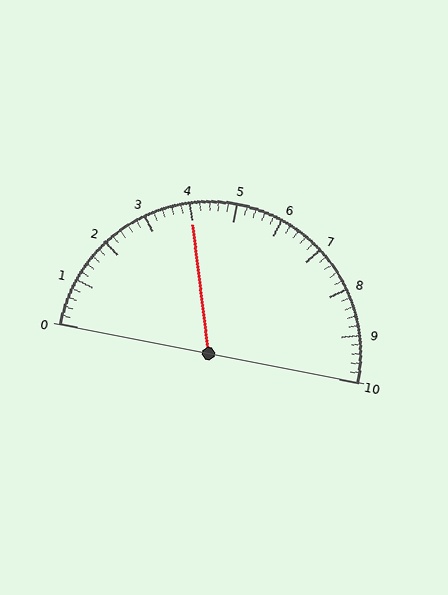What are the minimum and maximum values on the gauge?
The gauge ranges from 0 to 10.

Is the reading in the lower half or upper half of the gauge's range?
The reading is in the lower half of the range (0 to 10).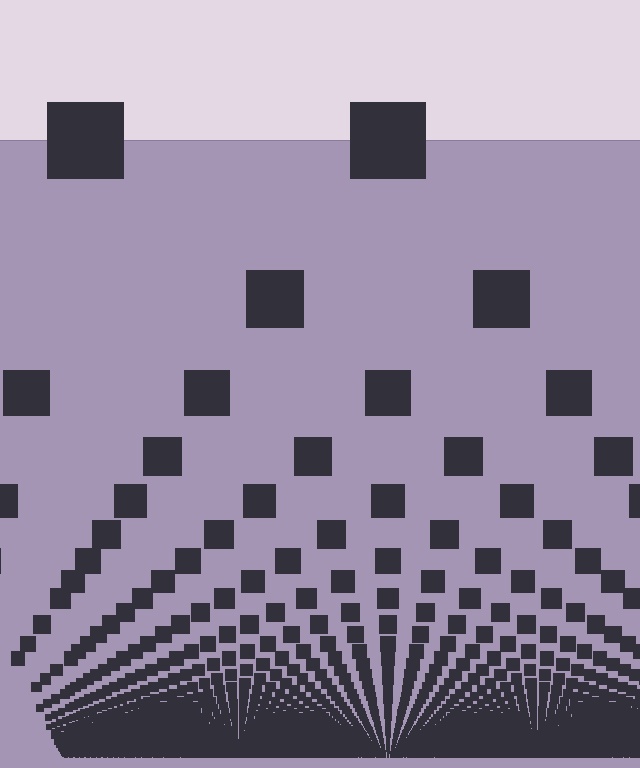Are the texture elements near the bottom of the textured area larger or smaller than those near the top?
Smaller. The gradient is inverted — elements near the bottom are smaller and denser.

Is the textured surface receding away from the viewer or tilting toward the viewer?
The surface appears to tilt toward the viewer. Texture elements get larger and sparser toward the top.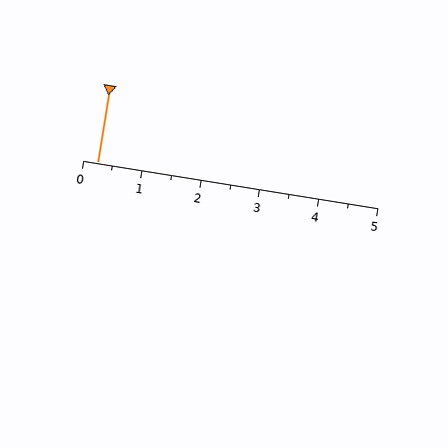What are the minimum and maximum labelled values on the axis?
The axis runs from 0 to 5.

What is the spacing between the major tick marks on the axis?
The major ticks are spaced 1 apart.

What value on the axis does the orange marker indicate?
The marker indicates approximately 0.2.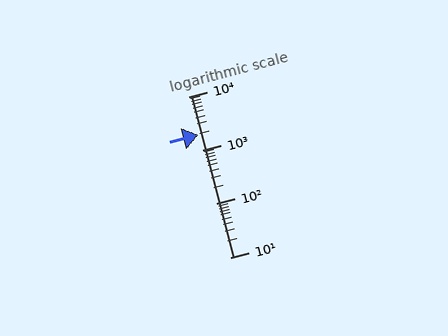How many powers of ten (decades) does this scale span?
The scale spans 3 decades, from 10 to 10000.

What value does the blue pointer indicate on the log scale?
The pointer indicates approximately 1900.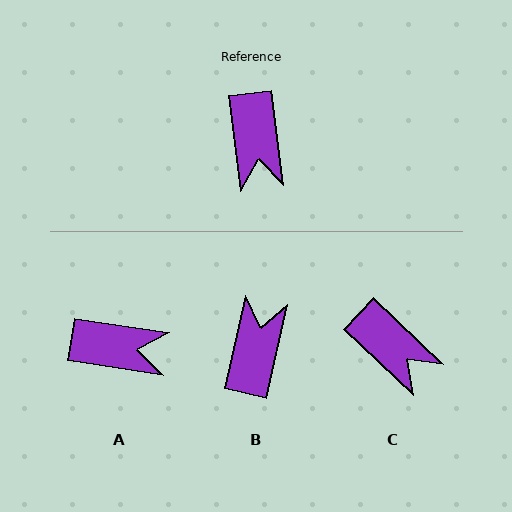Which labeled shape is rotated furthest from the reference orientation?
B, about 160 degrees away.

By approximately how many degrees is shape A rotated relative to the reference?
Approximately 74 degrees counter-clockwise.